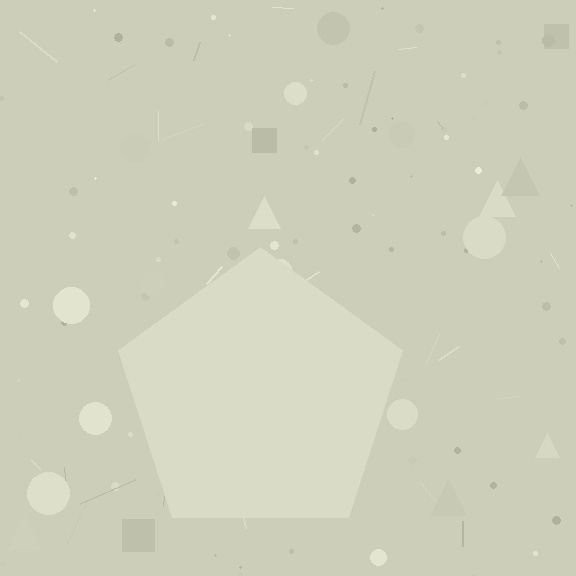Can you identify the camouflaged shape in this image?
The camouflaged shape is a pentagon.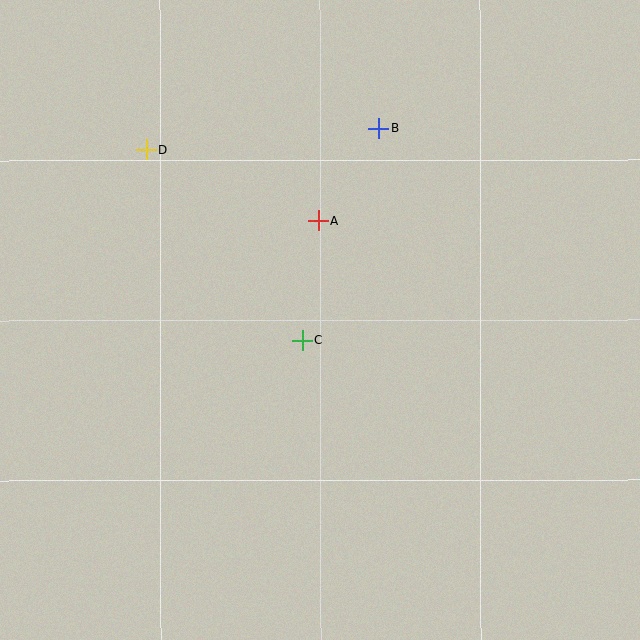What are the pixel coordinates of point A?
Point A is at (318, 221).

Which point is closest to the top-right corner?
Point B is closest to the top-right corner.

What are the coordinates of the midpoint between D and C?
The midpoint between D and C is at (224, 245).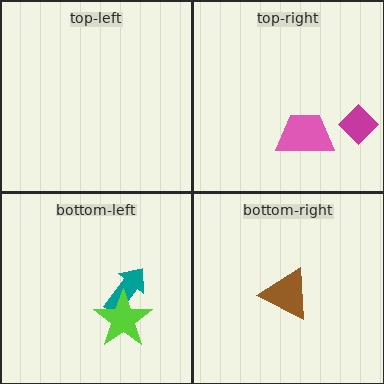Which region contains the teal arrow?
The bottom-left region.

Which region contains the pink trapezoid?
The top-right region.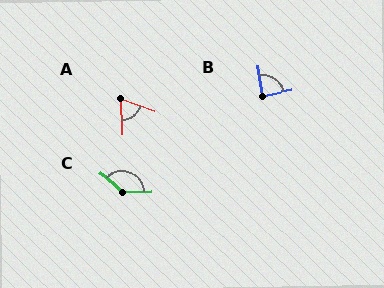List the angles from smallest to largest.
A (69°), B (87°), C (137°).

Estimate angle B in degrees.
Approximately 87 degrees.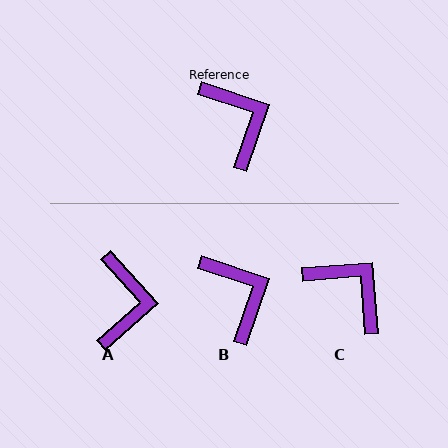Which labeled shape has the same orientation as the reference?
B.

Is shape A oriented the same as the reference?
No, it is off by about 29 degrees.